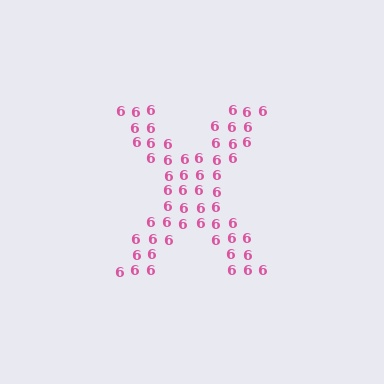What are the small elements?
The small elements are digit 6's.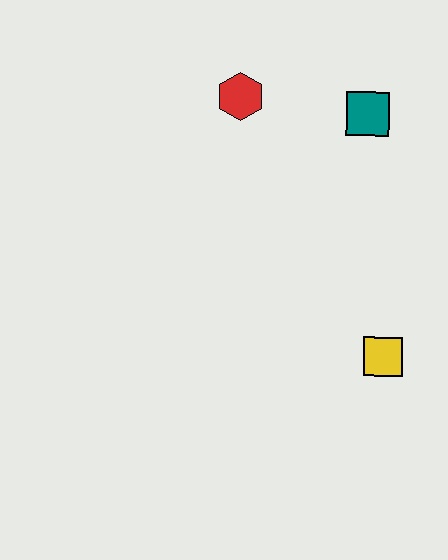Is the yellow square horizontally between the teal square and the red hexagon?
No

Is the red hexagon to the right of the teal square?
No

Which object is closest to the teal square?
The red hexagon is closest to the teal square.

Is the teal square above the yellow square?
Yes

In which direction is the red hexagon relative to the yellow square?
The red hexagon is above the yellow square.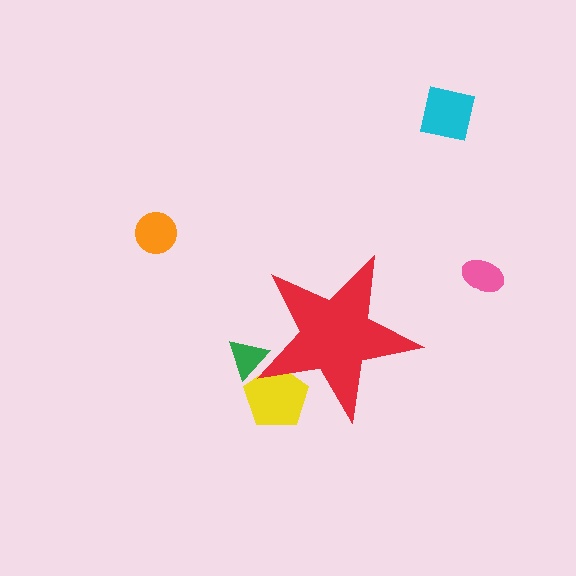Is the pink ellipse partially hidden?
No, the pink ellipse is fully visible.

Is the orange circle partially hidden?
No, the orange circle is fully visible.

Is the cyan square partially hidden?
No, the cyan square is fully visible.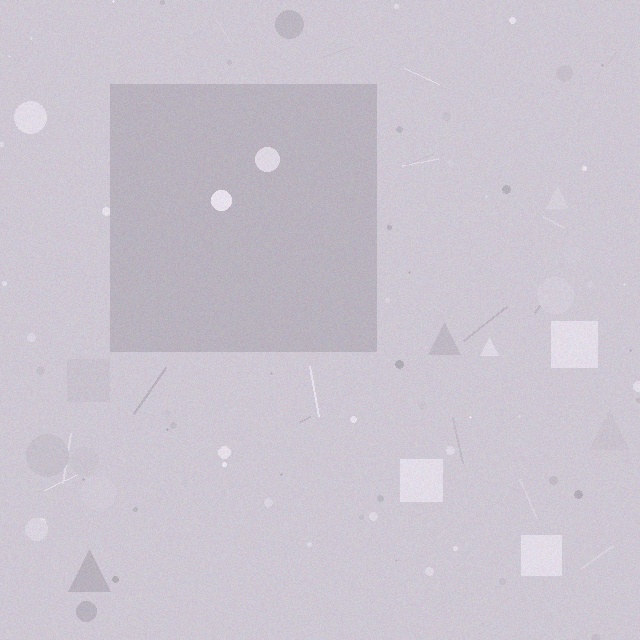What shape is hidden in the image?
A square is hidden in the image.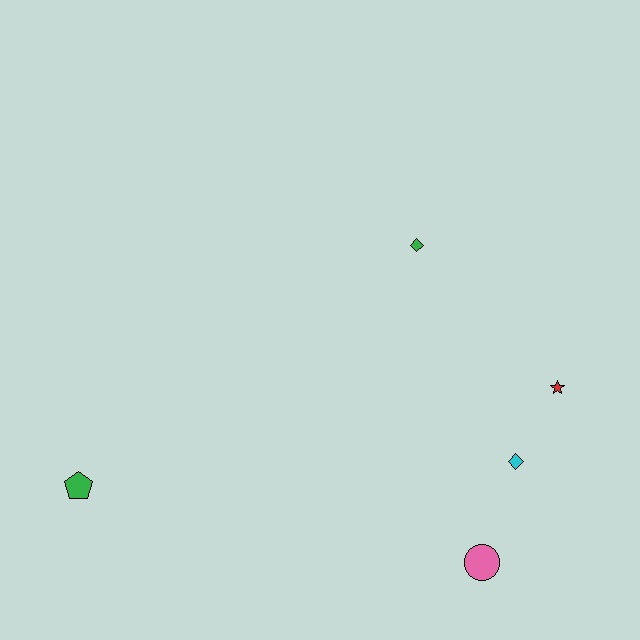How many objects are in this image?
There are 5 objects.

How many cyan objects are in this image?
There is 1 cyan object.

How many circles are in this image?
There is 1 circle.